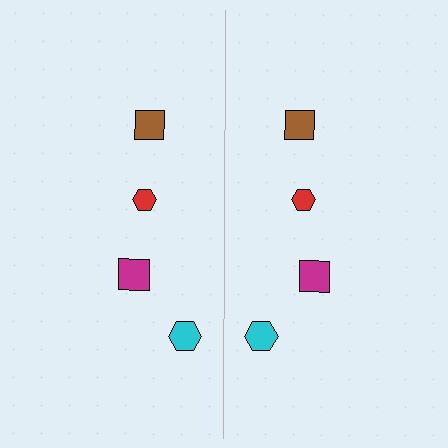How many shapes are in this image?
There are 8 shapes in this image.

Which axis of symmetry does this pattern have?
The pattern has a vertical axis of symmetry running through the center of the image.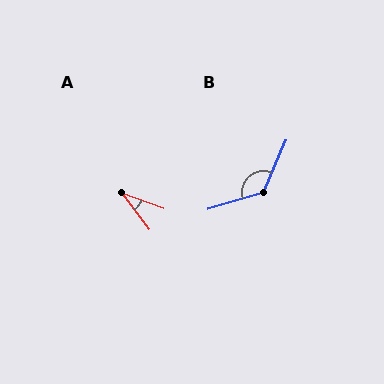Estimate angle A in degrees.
Approximately 33 degrees.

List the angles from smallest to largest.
A (33°), B (130°).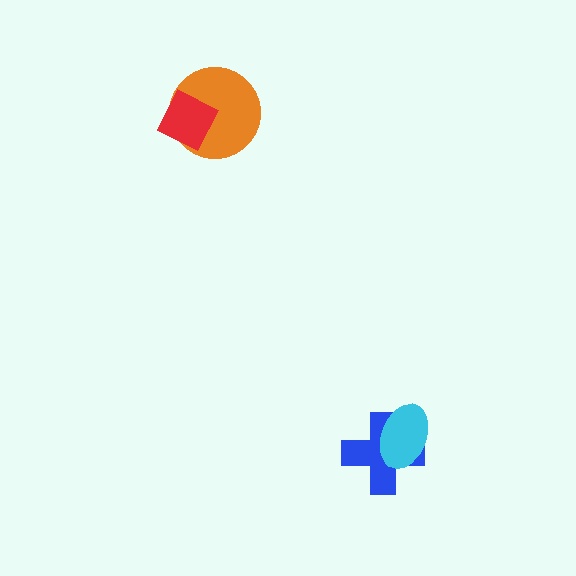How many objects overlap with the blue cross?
1 object overlaps with the blue cross.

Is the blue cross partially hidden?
Yes, it is partially covered by another shape.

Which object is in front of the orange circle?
The red diamond is in front of the orange circle.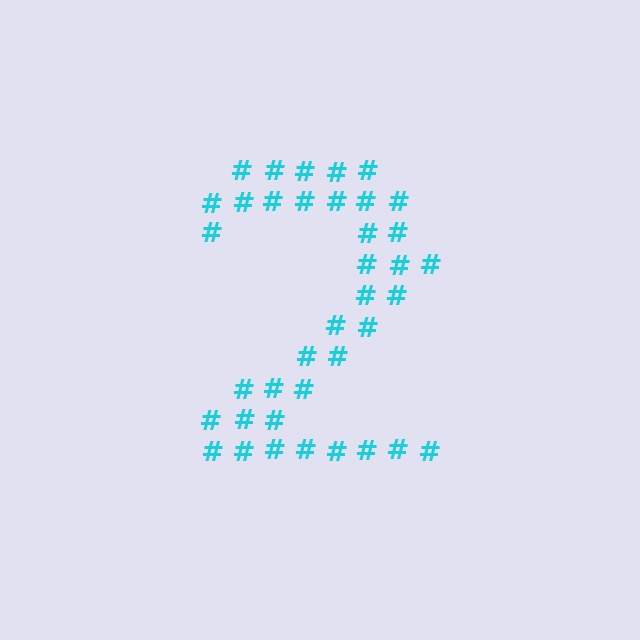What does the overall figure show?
The overall figure shows the digit 2.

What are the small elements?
The small elements are hash symbols.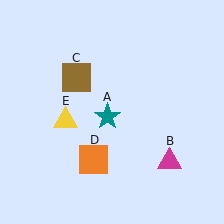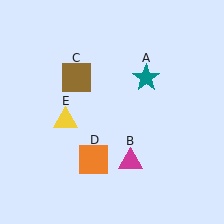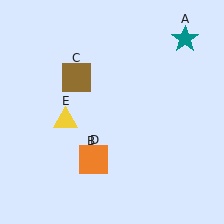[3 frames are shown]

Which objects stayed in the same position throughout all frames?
Brown square (object C) and orange square (object D) and yellow triangle (object E) remained stationary.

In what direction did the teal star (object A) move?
The teal star (object A) moved up and to the right.